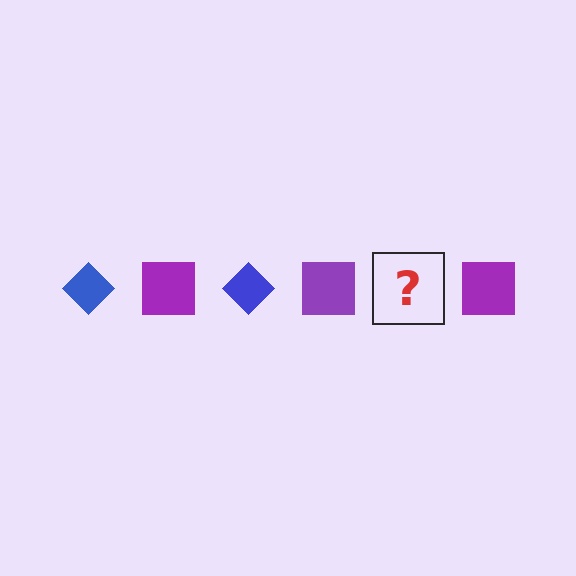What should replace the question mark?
The question mark should be replaced with a blue diamond.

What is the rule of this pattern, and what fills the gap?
The rule is that the pattern alternates between blue diamond and purple square. The gap should be filled with a blue diamond.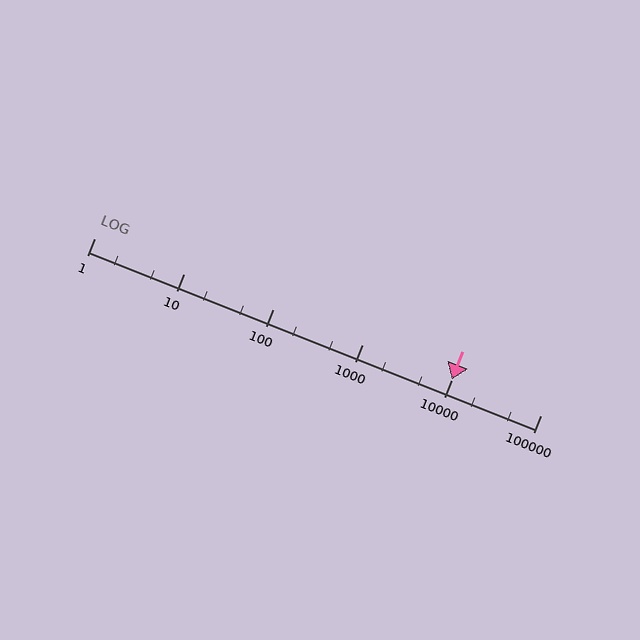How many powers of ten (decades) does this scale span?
The scale spans 5 decades, from 1 to 100000.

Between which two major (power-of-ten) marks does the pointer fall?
The pointer is between 10000 and 100000.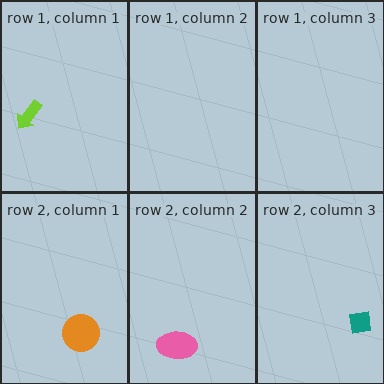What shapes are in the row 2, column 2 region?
The pink ellipse.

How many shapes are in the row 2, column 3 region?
1.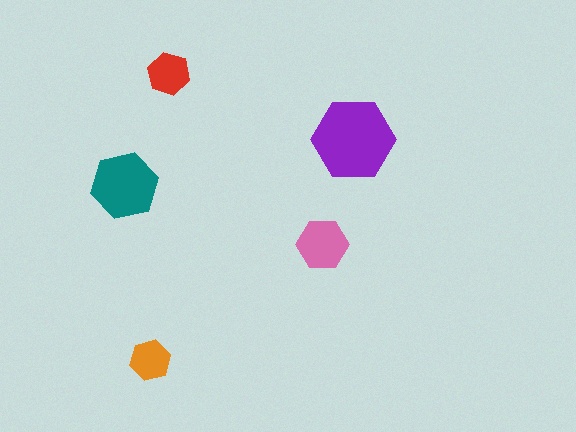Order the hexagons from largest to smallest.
the purple one, the teal one, the pink one, the red one, the orange one.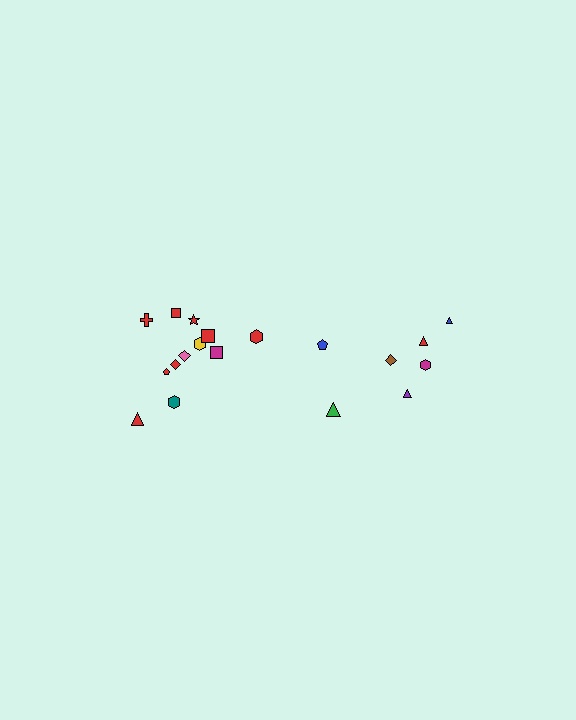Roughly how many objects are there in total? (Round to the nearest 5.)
Roughly 20 objects in total.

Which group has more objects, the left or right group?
The left group.